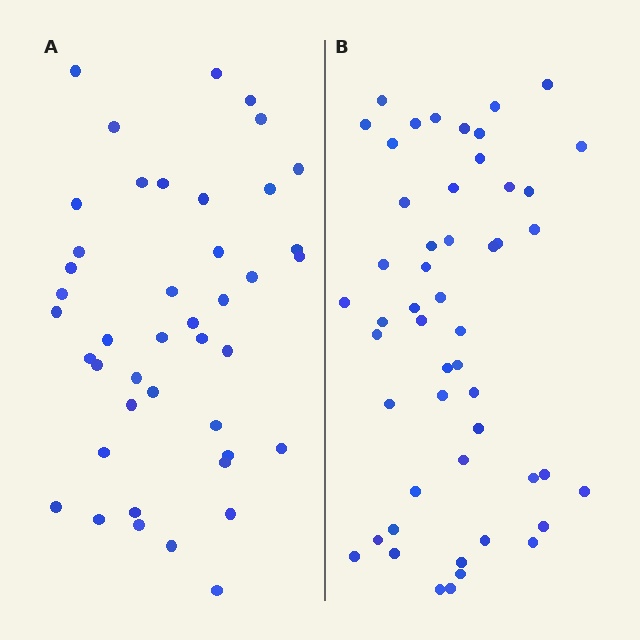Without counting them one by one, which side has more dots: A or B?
Region B (the right region) has more dots.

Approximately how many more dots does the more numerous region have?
Region B has roughly 8 or so more dots than region A.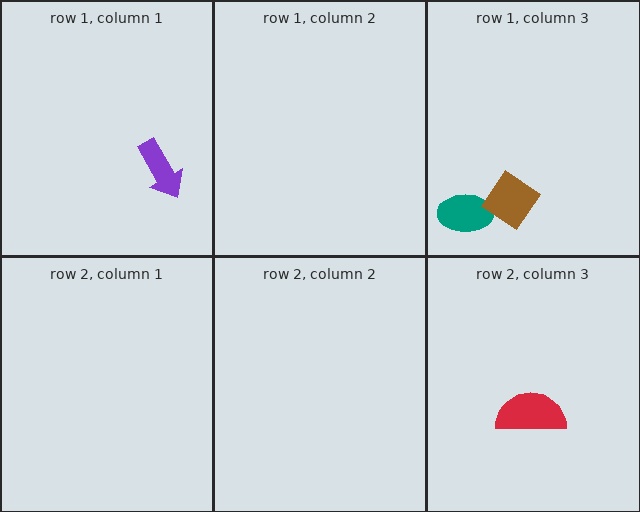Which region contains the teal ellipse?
The row 1, column 3 region.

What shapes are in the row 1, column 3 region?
The teal ellipse, the brown diamond.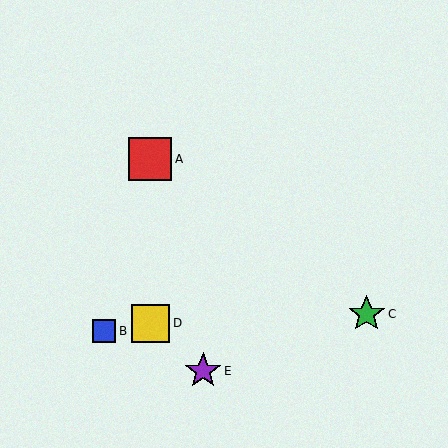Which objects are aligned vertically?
Objects A, D are aligned vertically.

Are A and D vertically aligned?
Yes, both are at x≈150.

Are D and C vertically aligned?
No, D is at x≈150 and C is at x≈367.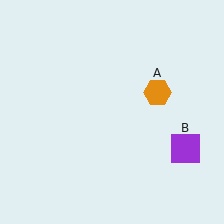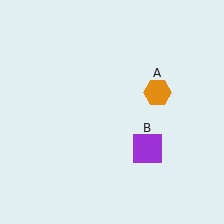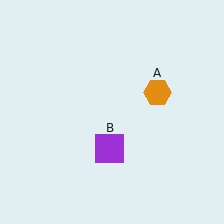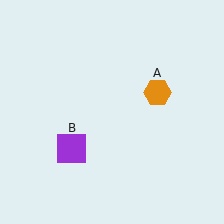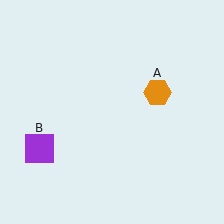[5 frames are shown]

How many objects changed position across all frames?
1 object changed position: purple square (object B).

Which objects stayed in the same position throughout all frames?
Orange hexagon (object A) remained stationary.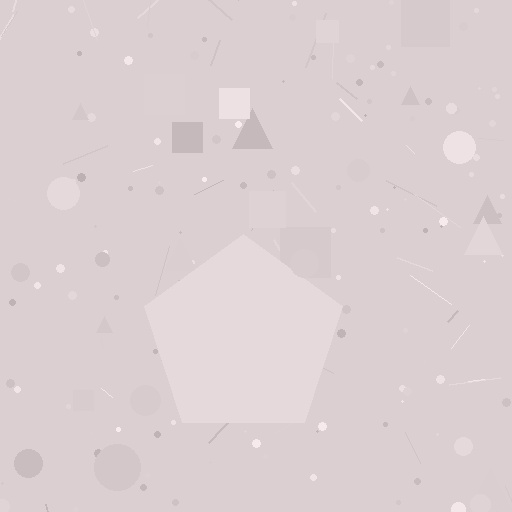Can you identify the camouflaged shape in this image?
The camouflaged shape is a pentagon.